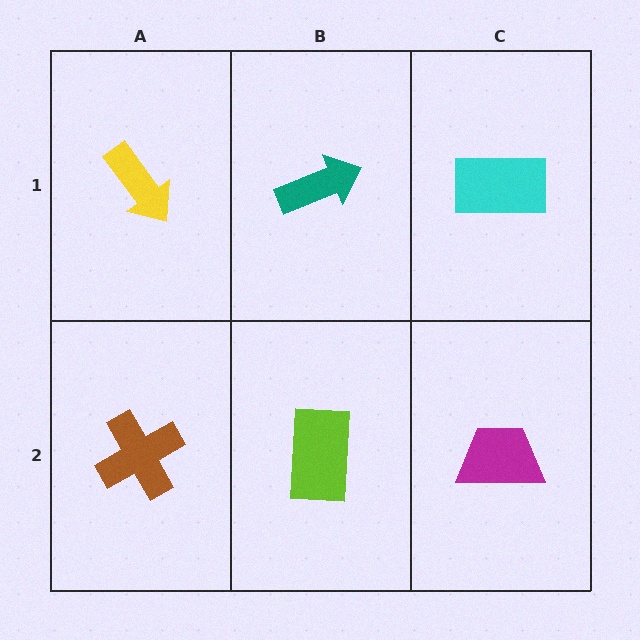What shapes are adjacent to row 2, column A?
A yellow arrow (row 1, column A), a lime rectangle (row 2, column B).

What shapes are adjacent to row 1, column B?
A lime rectangle (row 2, column B), a yellow arrow (row 1, column A), a cyan rectangle (row 1, column C).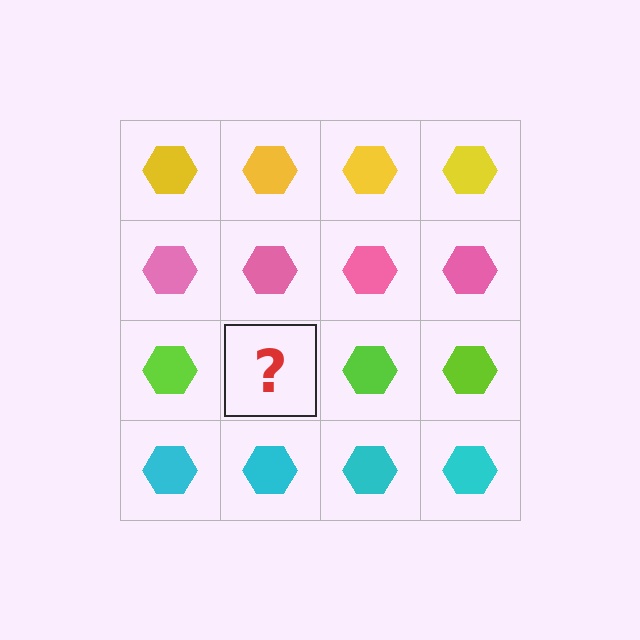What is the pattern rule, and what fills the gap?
The rule is that each row has a consistent color. The gap should be filled with a lime hexagon.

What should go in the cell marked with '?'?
The missing cell should contain a lime hexagon.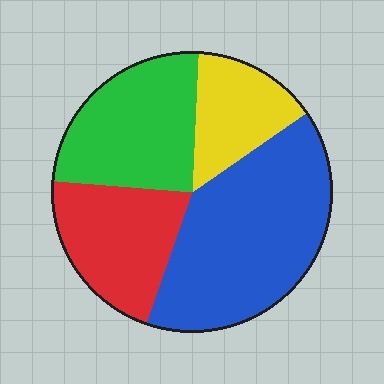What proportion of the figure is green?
Green takes up less than a quarter of the figure.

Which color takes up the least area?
Yellow, at roughly 15%.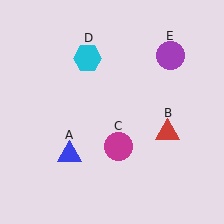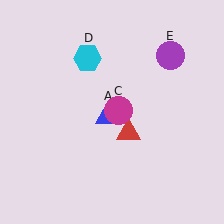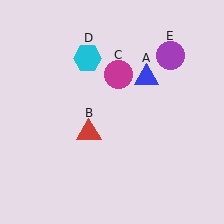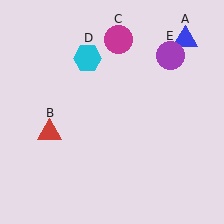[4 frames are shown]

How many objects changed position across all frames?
3 objects changed position: blue triangle (object A), red triangle (object B), magenta circle (object C).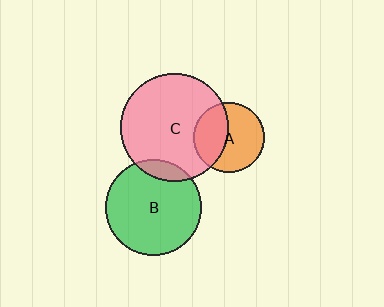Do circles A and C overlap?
Yes.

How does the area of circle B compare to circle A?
Approximately 1.8 times.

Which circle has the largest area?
Circle C (pink).